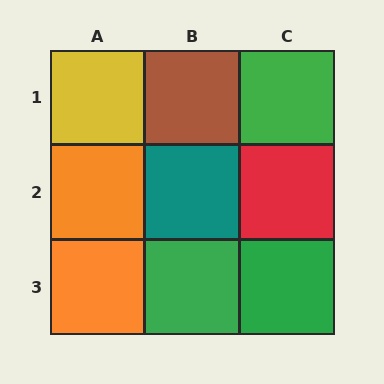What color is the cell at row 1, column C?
Green.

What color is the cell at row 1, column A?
Yellow.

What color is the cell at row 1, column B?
Brown.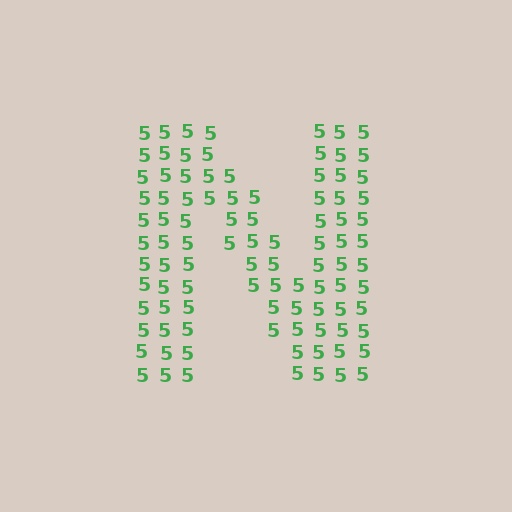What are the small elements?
The small elements are digit 5's.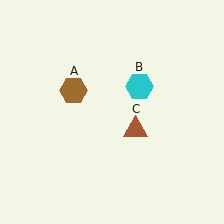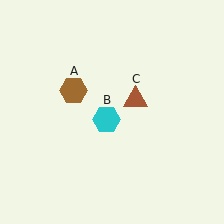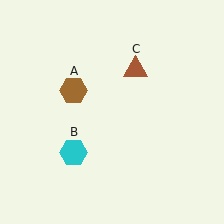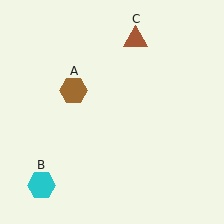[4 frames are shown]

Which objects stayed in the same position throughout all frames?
Brown hexagon (object A) remained stationary.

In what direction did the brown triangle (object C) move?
The brown triangle (object C) moved up.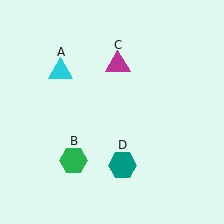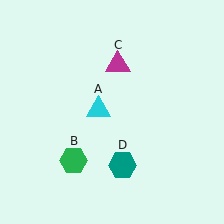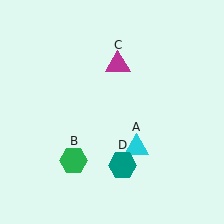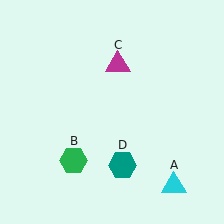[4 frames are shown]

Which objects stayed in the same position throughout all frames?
Green hexagon (object B) and magenta triangle (object C) and teal hexagon (object D) remained stationary.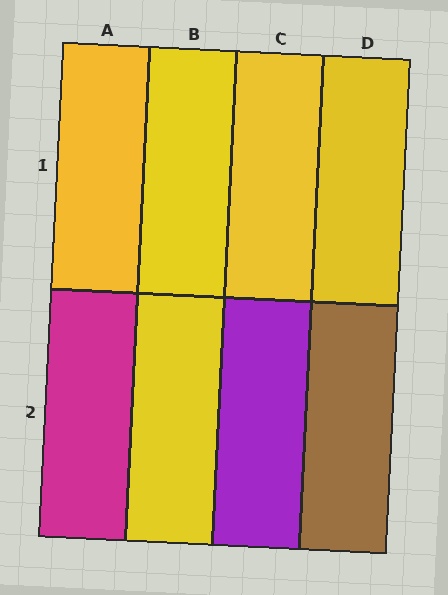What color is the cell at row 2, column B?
Yellow.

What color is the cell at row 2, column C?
Purple.